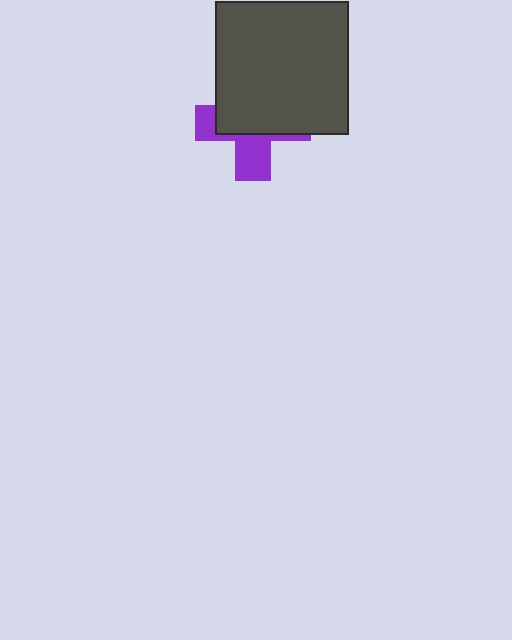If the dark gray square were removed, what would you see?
You would see the complete purple cross.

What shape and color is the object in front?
The object in front is a dark gray square.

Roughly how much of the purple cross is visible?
A small part of it is visible (roughly 39%).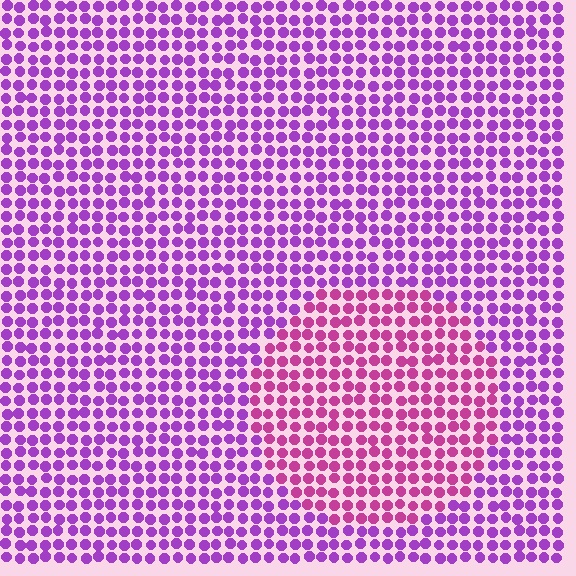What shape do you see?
I see a circle.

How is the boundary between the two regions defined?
The boundary is defined purely by a slight shift in hue (about 35 degrees). Spacing, size, and orientation are identical on both sides.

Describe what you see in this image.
The image is filled with small purple elements in a uniform arrangement. A circle-shaped region is visible where the elements are tinted to a slightly different hue, forming a subtle color boundary.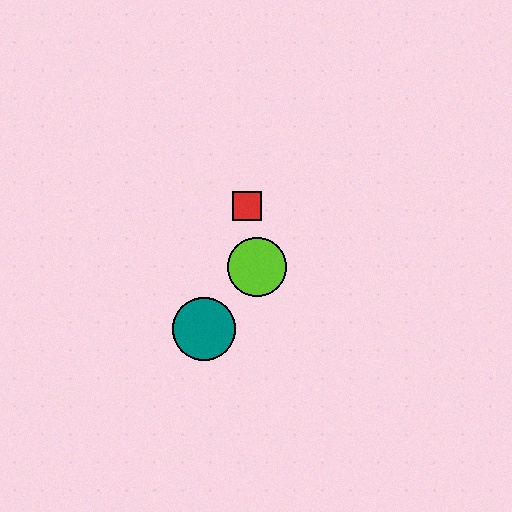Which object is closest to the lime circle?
The red square is closest to the lime circle.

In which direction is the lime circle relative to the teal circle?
The lime circle is above the teal circle.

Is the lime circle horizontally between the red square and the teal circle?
No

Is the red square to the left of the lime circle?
Yes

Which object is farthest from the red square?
The teal circle is farthest from the red square.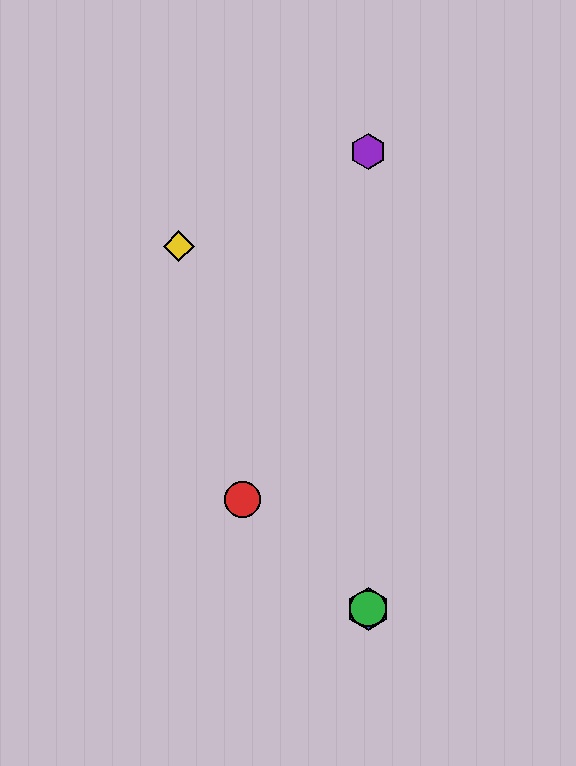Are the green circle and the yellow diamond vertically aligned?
No, the green circle is at x≈368 and the yellow diamond is at x≈179.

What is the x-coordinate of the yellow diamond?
The yellow diamond is at x≈179.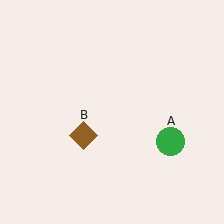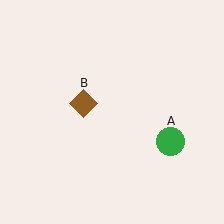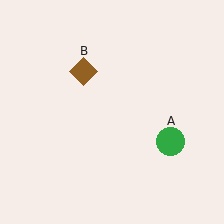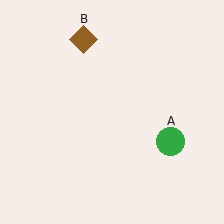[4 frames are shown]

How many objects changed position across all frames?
1 object changed position: brown diamond (object B).